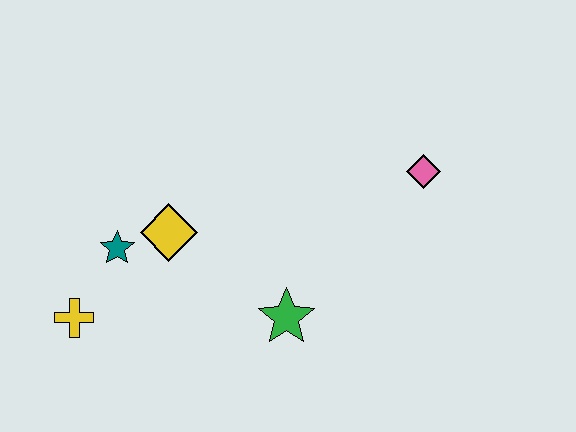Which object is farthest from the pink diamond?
The yellow cross is farthest from the pink diamond.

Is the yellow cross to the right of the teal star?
No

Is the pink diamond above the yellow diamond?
Yes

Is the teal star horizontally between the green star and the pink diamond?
No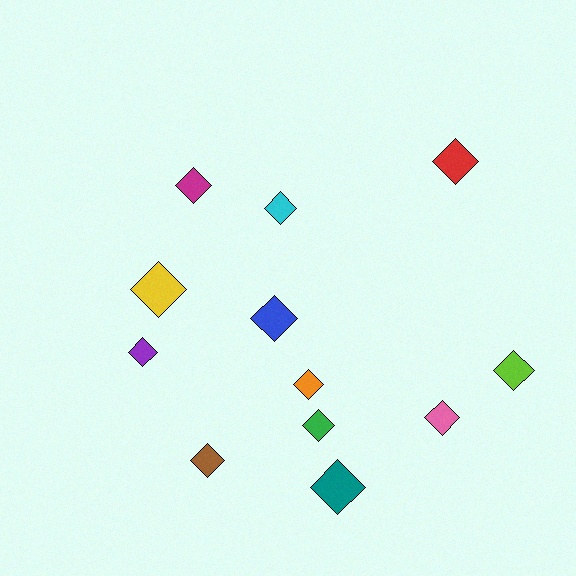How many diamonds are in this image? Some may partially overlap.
There are 12 diamonds.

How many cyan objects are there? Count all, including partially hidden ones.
There is 1 cyan object.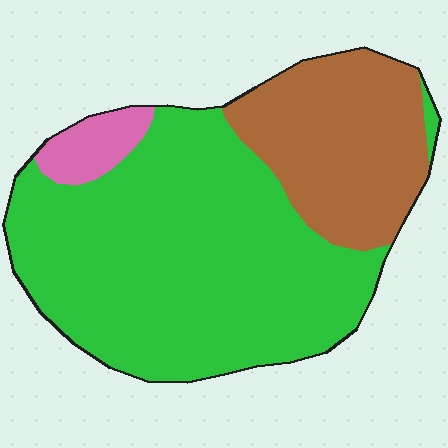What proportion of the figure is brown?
Brown covers roughly 30% of the figure.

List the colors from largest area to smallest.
From largest to smallest: green, brown, pink.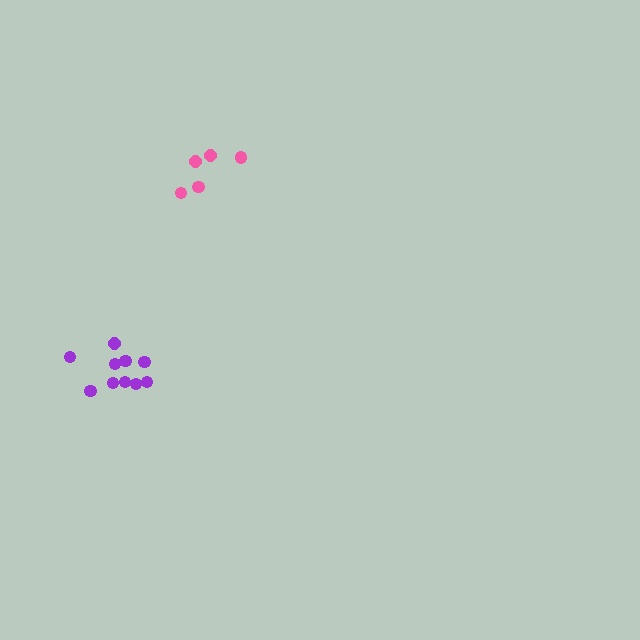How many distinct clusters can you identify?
There are 2 distinct clusters.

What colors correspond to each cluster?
The clusters are colored: pink, purple.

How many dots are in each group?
Group 1: 5 dots, Group 2: 10 dots (15 total).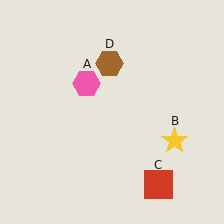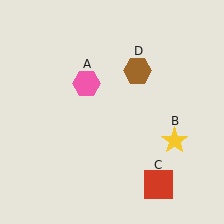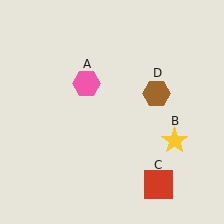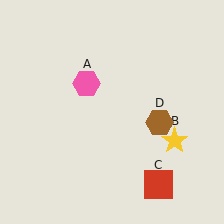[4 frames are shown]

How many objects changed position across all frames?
1 object changed position: brown hexagon (object D).